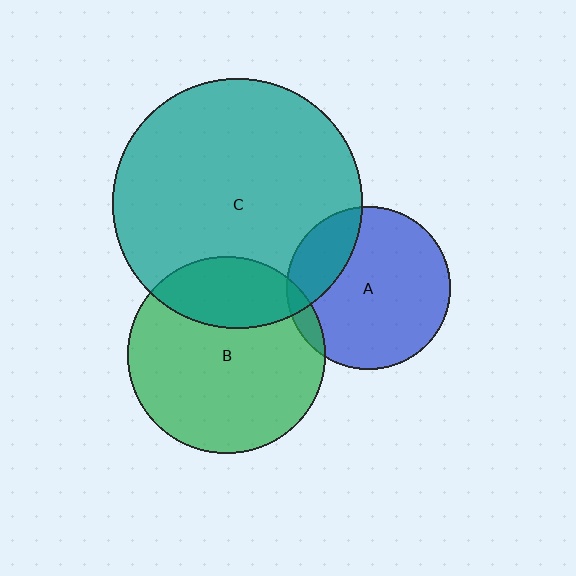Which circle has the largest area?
Circle C (teal).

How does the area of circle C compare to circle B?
Approximately 1.6 times.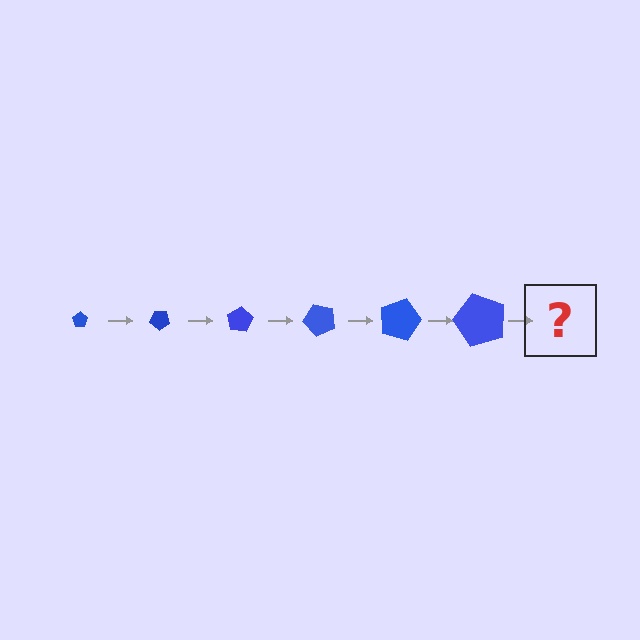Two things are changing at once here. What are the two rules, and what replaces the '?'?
The two rules are that the pentagon grows larger each step and it rotates 40 degrees each step. The '?' should be a pentagon, larger than the previous one and rotated 240 degrees from the start.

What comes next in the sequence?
The next element should be a pentagon, larger than the previous one and rotated 240 degrees from the start.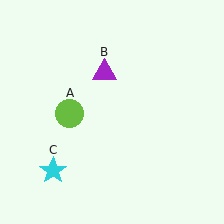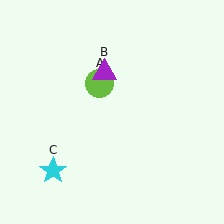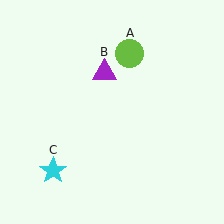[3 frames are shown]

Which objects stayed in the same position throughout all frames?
Purple triangle (object B) and cyan star (object C) remained stationary.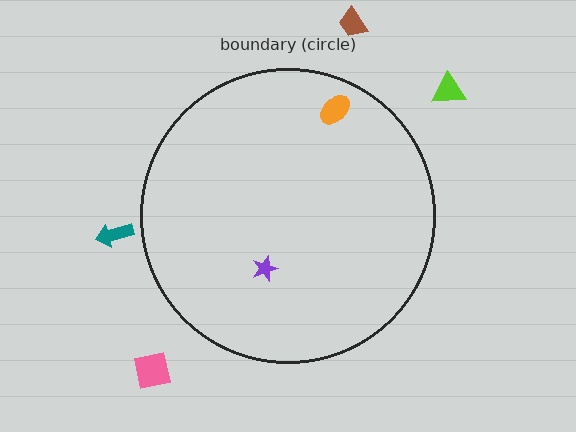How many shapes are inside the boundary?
2 inside, 4 outside.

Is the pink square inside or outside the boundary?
Outside.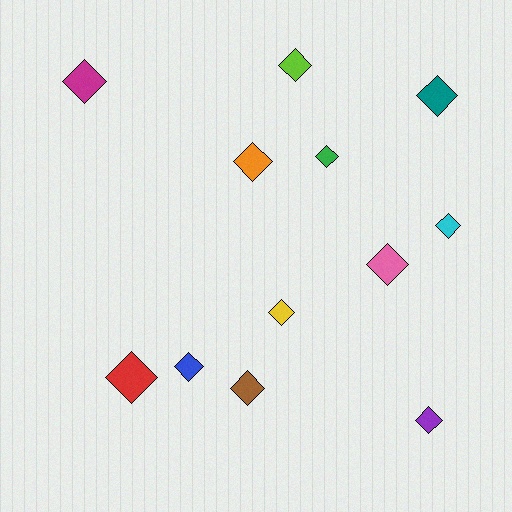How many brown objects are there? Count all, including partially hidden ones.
There is 1 brown object.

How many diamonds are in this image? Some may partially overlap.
There are 12 diamonds.